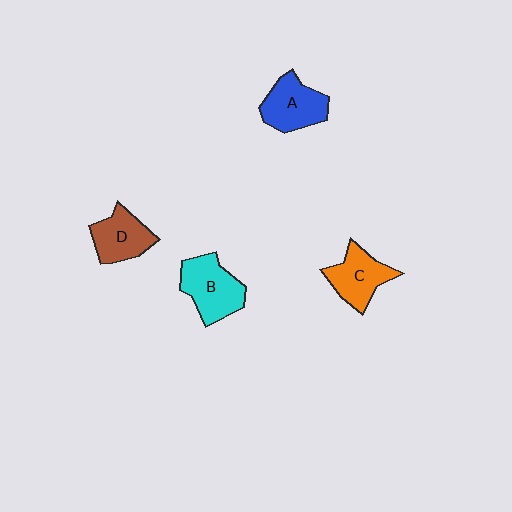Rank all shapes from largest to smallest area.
From largest to smallest: B (cyan), A (blue), C (orange), D (brown).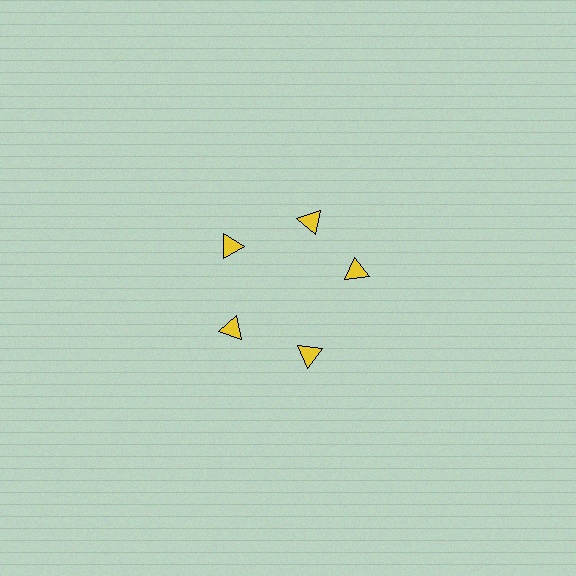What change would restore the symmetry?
The symmetry would be restored by rotating it back into even spacing with its neighbors so that all 5 triangles sit at equal angles and equal distance from the center.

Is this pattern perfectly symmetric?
No. The 5 yellow triangles are arranged in a ring, but one element near the 3 o'clock position is rotated out of alignment along the ring, breaking the 5-fold rotational symmetry.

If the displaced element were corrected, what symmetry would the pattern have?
It would have 5-fold rotational symmetry — the pattern would map onto itself every 72 degrees.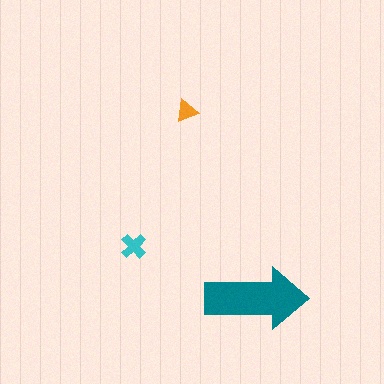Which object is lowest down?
The teal arrow is bottommost.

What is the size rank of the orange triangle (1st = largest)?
3rd.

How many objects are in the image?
There are 3 objects in the image.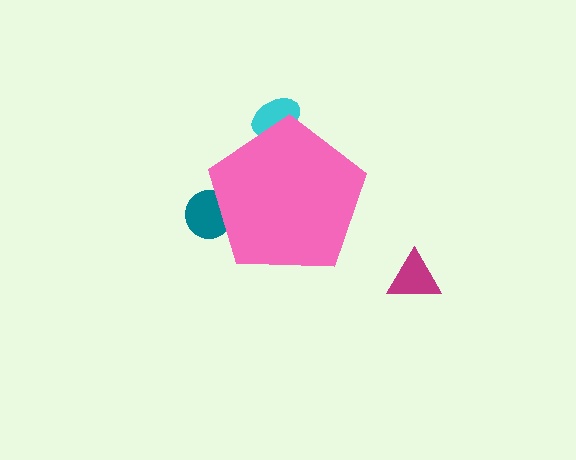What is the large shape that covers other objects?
A pink pentagon.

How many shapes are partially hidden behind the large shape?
2 shapes are partially hidden.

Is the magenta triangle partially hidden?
No, the magenta triangle is fully visible.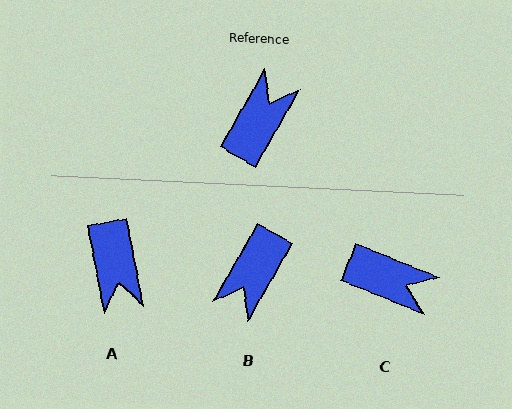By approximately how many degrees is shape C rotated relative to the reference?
Approximately 82 degrees clockwise.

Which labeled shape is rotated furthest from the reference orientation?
B, about 180 degrees away.